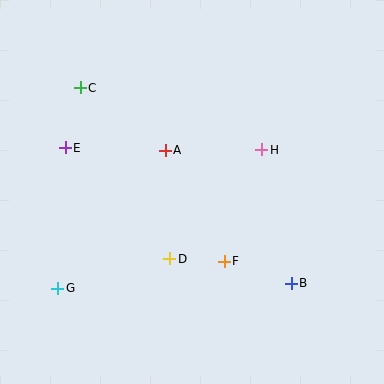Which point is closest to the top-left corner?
Point C is closest to the top-left corner.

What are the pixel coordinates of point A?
Point A is at (165, 150).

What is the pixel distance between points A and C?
The distance between A and C is 106 pixels.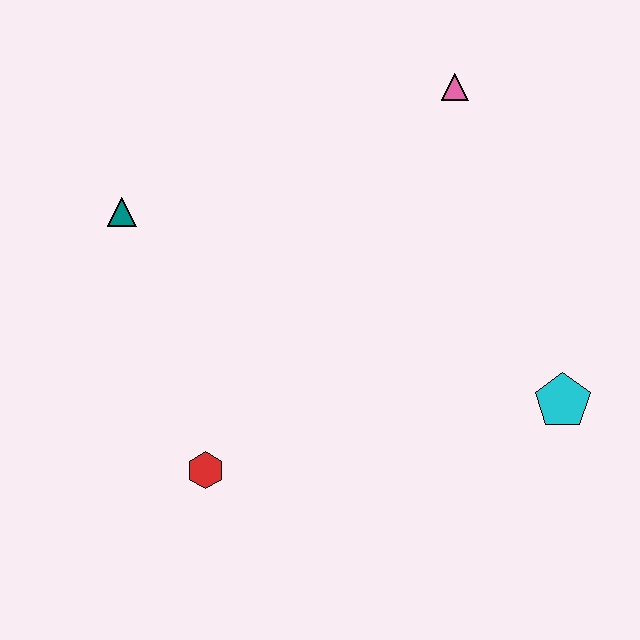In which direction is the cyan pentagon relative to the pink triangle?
The cyan pentagon is below the pink triangle.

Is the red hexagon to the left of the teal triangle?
No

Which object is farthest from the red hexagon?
The pink triangle is farthest from the red hexagon.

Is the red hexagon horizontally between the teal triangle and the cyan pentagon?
Yes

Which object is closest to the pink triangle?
The cyan pentagon is closest to the pink triangle.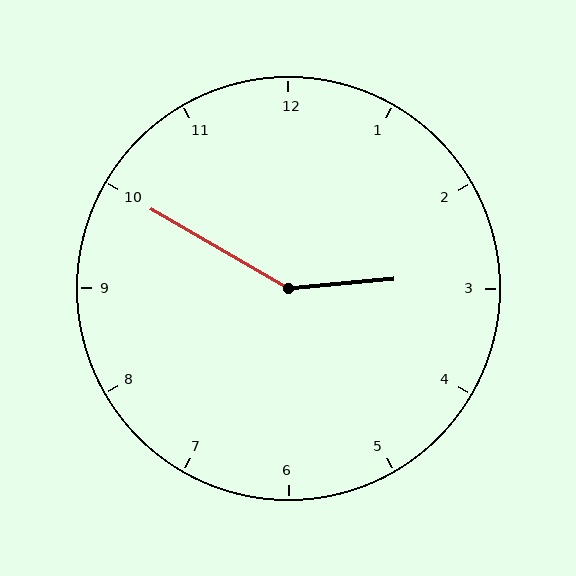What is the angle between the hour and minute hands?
Approximately 145 degrees.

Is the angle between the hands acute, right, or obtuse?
It is obtuse.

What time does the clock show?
2:50.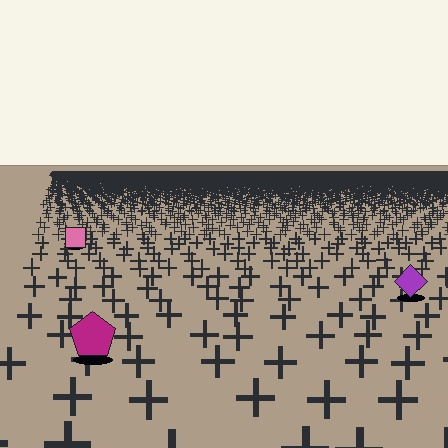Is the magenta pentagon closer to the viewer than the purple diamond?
Yes. The magenta pentagon is closer — you can tell from the texture gradient: the ground texture is coarser near it.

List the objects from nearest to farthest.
From nearest to farthest: the magenta pentagon, the purple diamond, the pink square.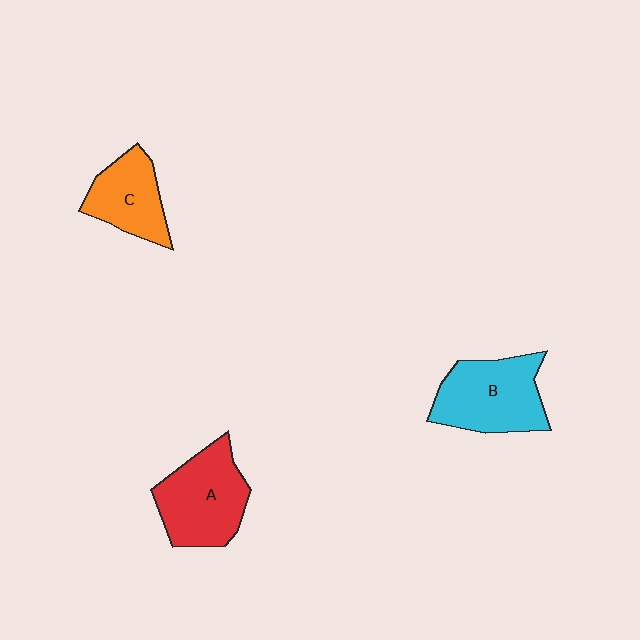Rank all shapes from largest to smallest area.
From largest to smallest: B (cyan), A (red), C (orange).